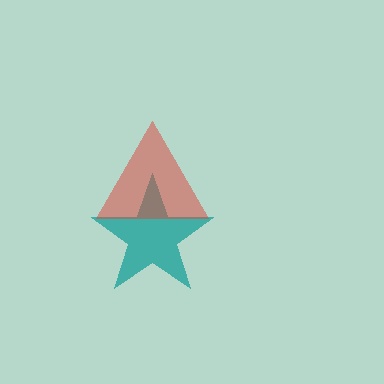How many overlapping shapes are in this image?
There are 2 overlapping shapes in the image.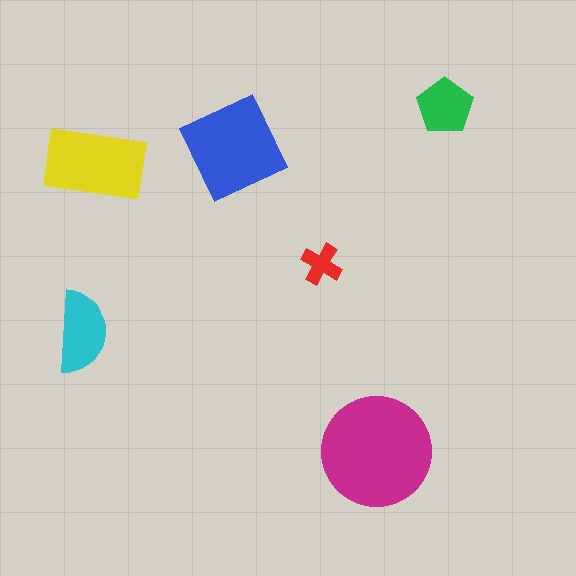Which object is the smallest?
The red cross.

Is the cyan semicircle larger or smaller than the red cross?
Larger.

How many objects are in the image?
There are 6 objects in the image.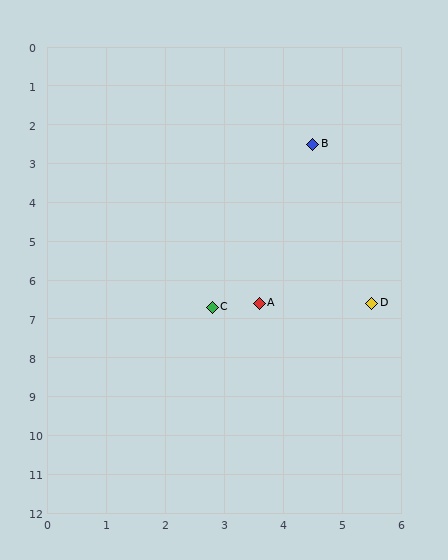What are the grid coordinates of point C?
Point C is at approximately (2.8, 6.7).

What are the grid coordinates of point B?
Point B is at approximately (4.5, 2.5).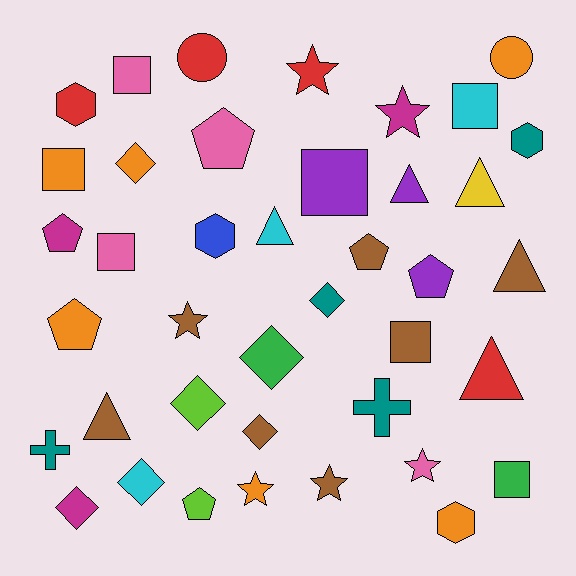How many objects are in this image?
There are 40 objects.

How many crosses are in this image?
There are 2 crosses.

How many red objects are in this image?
There are 4 red objects.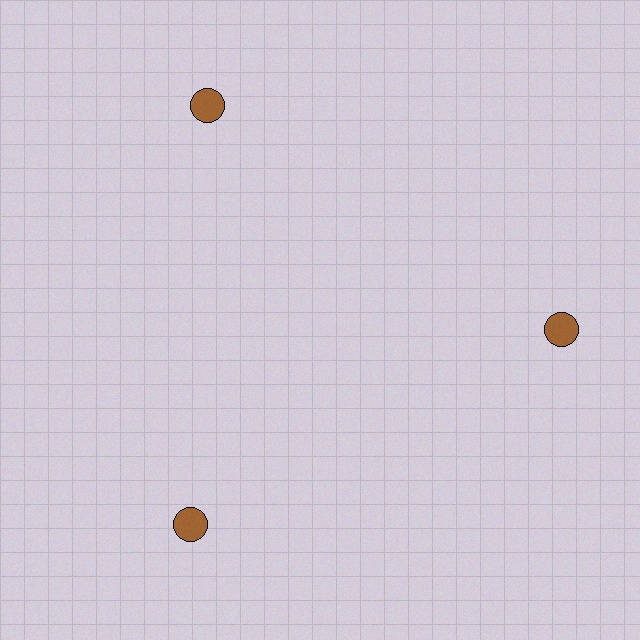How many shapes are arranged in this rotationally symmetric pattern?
There are 3 shapes, arranged in 3 groups of 1.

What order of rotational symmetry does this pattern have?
This pattern has 3-fold rotational symmetry.